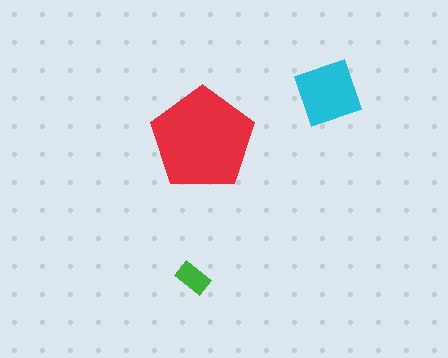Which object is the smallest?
The green rectangle.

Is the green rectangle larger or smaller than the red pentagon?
Smaller.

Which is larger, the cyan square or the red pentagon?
The red pentagon.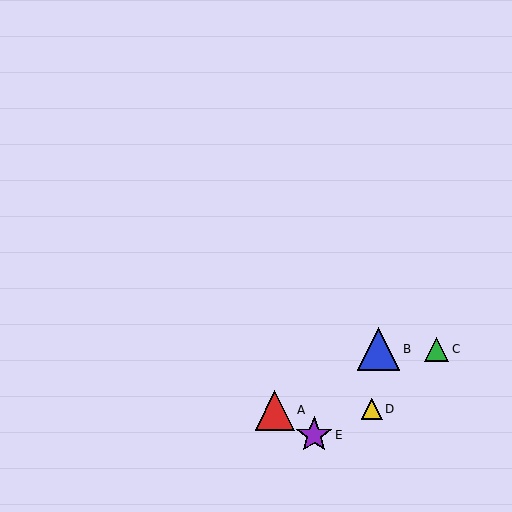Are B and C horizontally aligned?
Yes, both are at y≈349.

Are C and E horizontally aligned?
No, C is at y≈349 and E is at y≈435.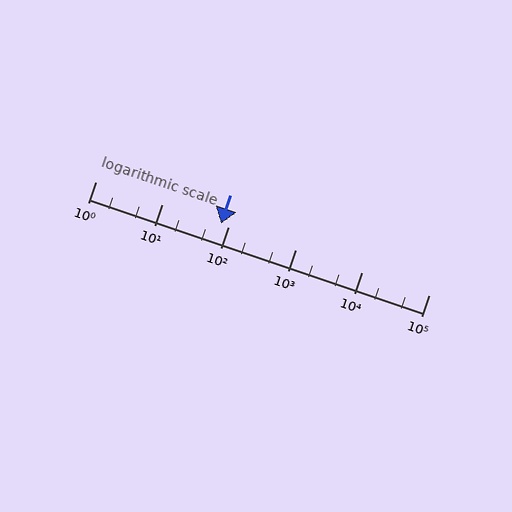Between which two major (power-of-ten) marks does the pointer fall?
The pointer is between 10 and 100.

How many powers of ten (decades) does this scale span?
The scale spans 5 decades, from 1 to 100000.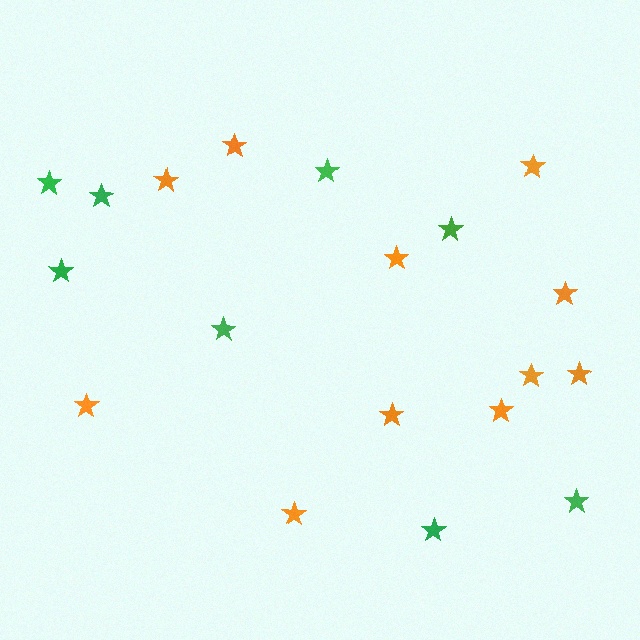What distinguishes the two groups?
There are 2 groups: one group of orange stars (11) and one group of green stars (8).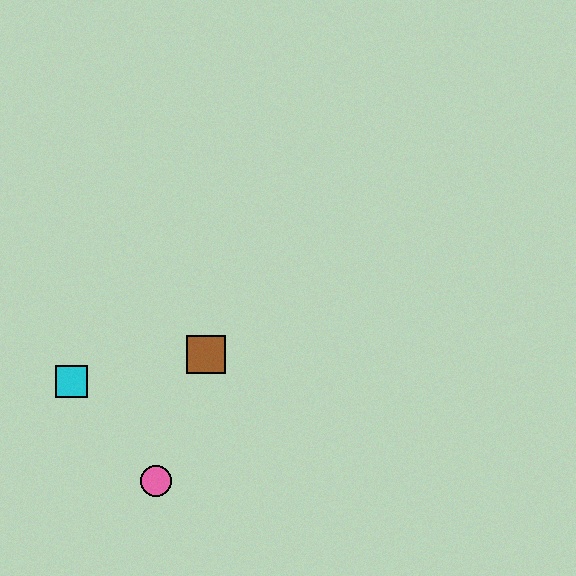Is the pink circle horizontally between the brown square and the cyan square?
Yes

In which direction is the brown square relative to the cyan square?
The brown square is to the right of the cyan square.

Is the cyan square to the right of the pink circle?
No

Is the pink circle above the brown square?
No